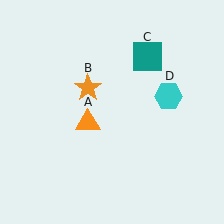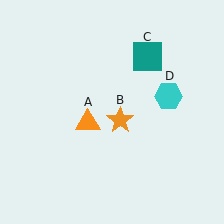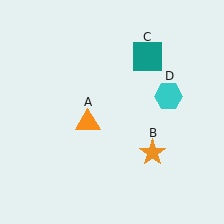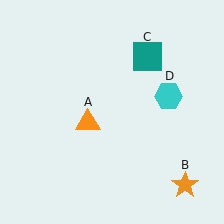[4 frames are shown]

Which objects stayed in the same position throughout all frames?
Orange triangle (object A) and teal square (object C) and cyan hexagon (object D) remained stationary.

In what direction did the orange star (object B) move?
The orange star (object B) moved down and to the right.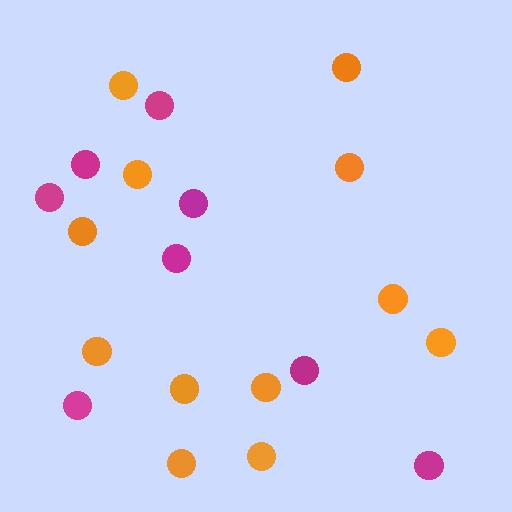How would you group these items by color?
There are 2 groups: one group of orange circles (12) and one group of magenta circles (8).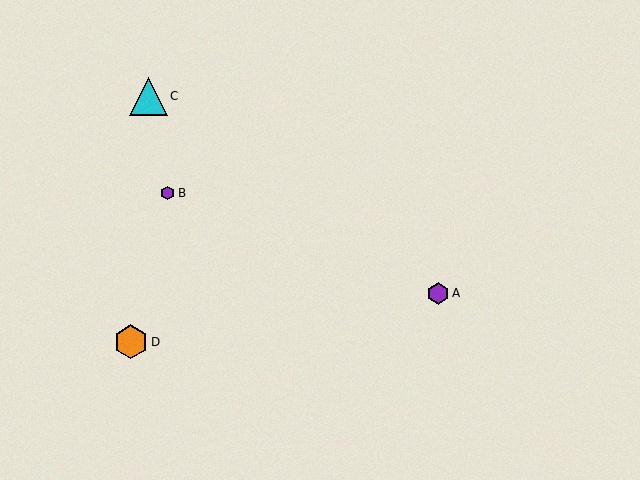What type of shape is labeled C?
Shape C is a cyan triangle.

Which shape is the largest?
The cyan triangle (labeled C) is the largest.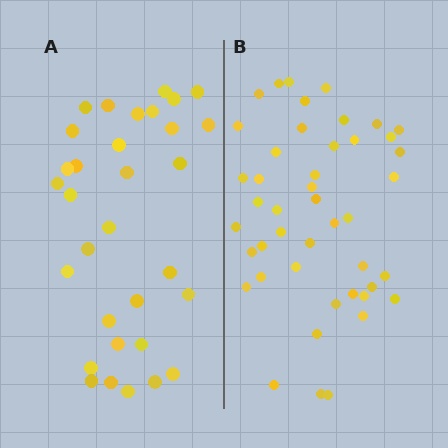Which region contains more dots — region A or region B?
Region B (the right region) has more dots.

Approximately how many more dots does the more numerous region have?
Region B has approximately 15 more dots than region A.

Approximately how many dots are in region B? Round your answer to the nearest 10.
About 40 dots. (The exact count is 45, which rounds to 40.)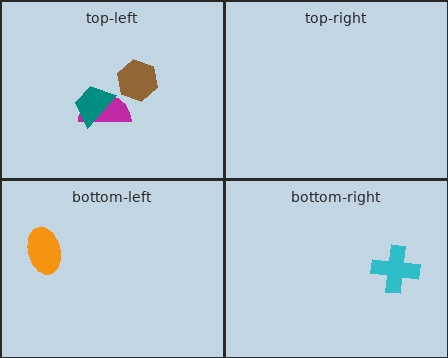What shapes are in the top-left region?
The magenta semicircle, the brown hexagon, the teal trapezoid.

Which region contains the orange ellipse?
The bottom-left region.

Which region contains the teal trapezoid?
The top-left region.